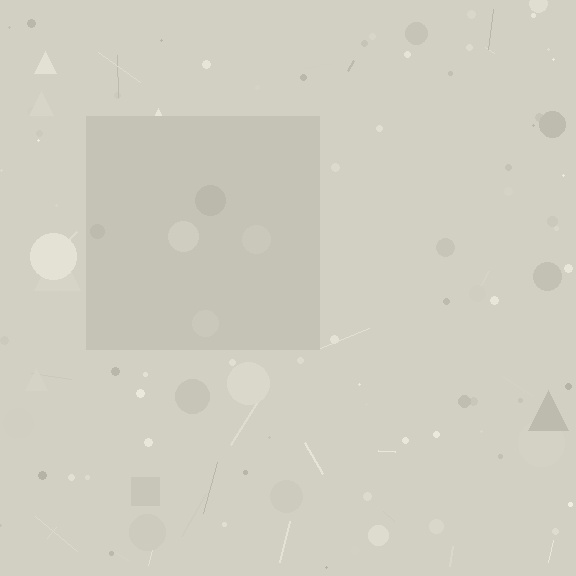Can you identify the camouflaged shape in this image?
The camouflaged shape is a square.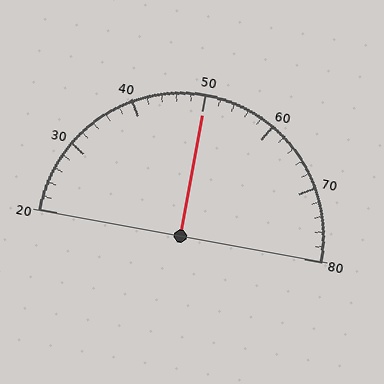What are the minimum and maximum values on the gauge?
The gauge ranges from 20 to 80.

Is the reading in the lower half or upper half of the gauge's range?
The reading is in the upper half of the range (20 to 80).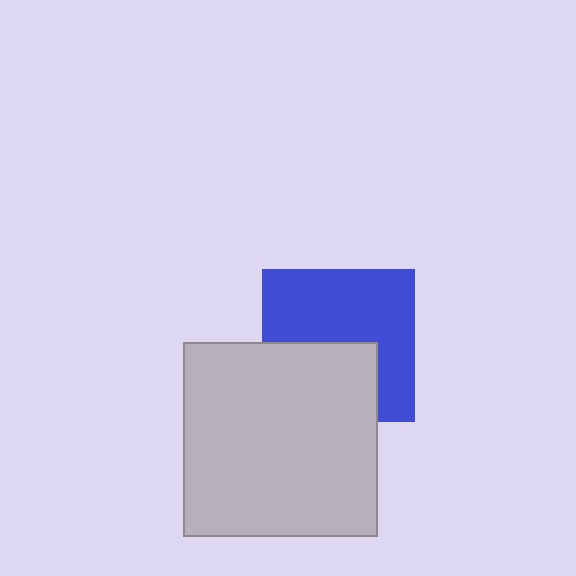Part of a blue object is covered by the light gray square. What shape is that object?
It is a square.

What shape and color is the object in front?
The object in front is a light gray square.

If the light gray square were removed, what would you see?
You would see the complete blue square.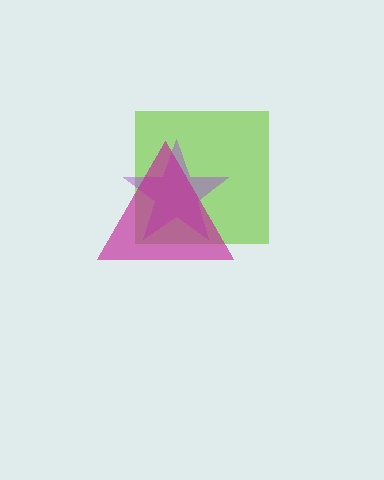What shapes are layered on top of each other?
The layered shapes are: a lime square, a purple star, a magenta triangle.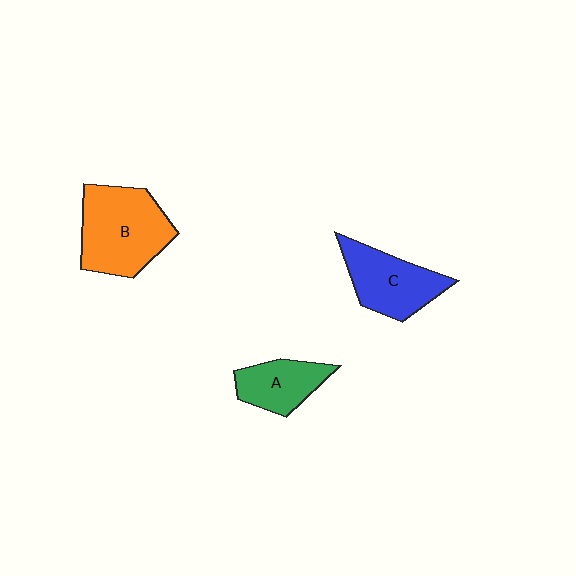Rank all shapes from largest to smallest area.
From largest to smallest: B (orange), C (blue), A (green).